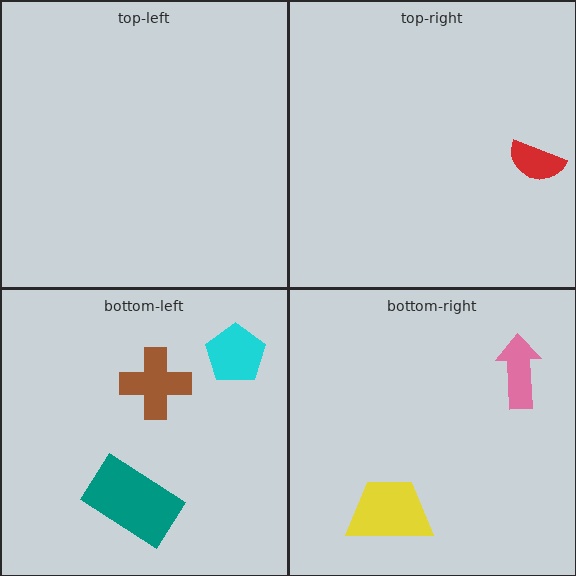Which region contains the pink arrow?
The bottom-right region.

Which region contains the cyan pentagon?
The bottom-left region.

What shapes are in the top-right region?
The red semicircle.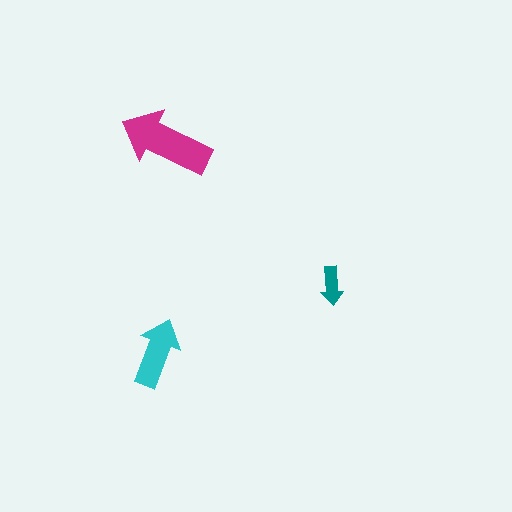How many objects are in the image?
There are 3 objects in the image.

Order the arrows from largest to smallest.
the magenta one, the cyan one, the teal one.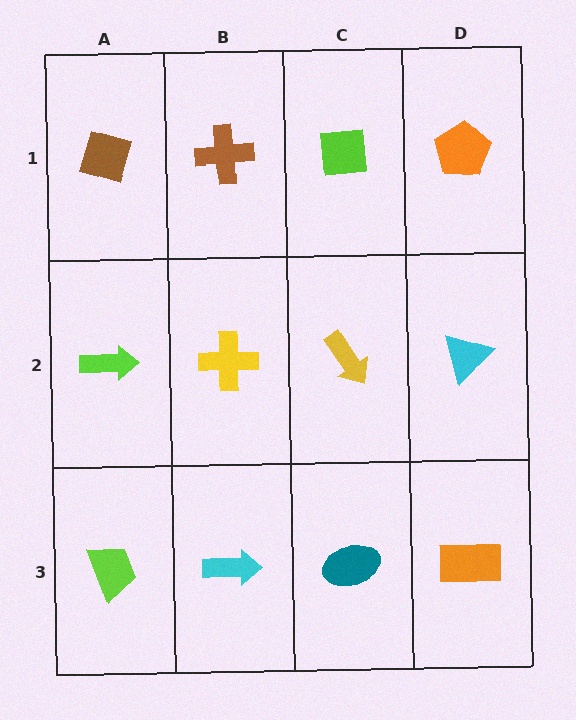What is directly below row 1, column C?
A yellow arrow.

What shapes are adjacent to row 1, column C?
A yellow arrow (row 2, column C), a brown cross (row 1, column B), an orange pentagon (row 1, column D).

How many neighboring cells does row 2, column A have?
3.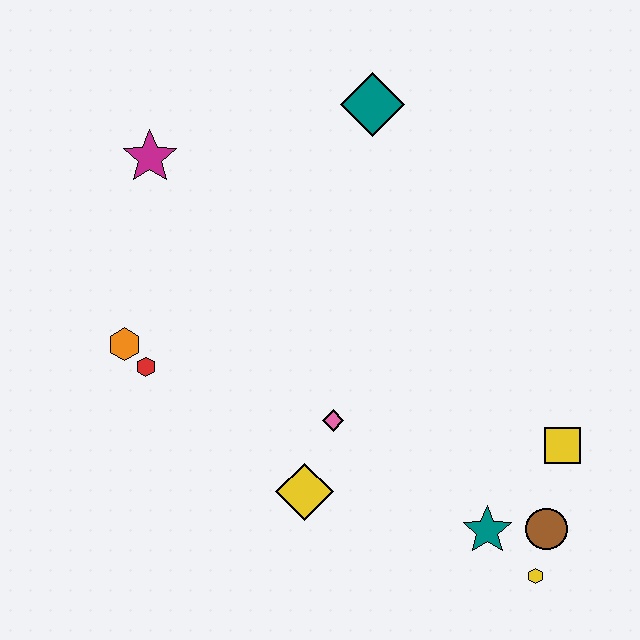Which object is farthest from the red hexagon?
The yellow hexagon is farthest from the red hexagon.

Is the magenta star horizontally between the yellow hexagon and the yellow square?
No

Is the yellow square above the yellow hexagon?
Yes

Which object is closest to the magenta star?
The orange hexagon is closest to the magenta star.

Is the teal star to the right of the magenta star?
Yes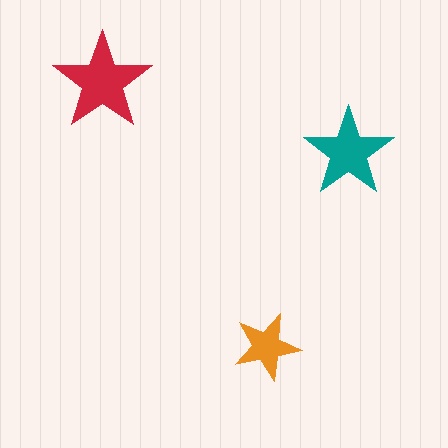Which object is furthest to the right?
The teal star is rightmost.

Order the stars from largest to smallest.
the red one, the teal one, the orange one.